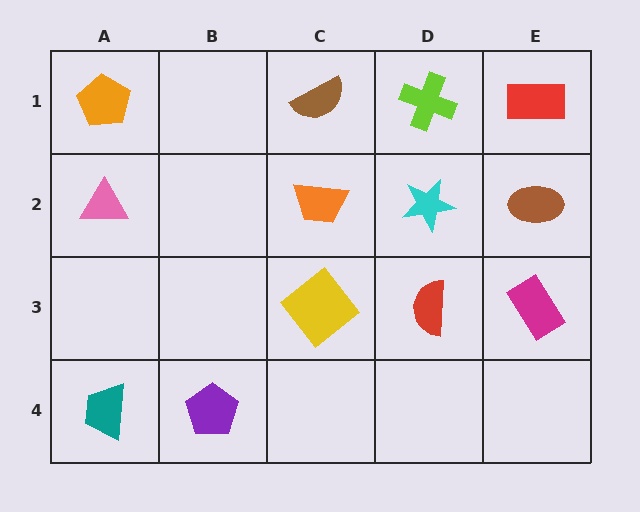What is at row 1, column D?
A lime cross.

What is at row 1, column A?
An orange pentagon.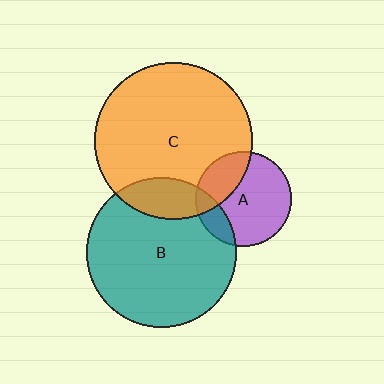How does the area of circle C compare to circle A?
Approximately 2.7 times.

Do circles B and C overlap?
Yes.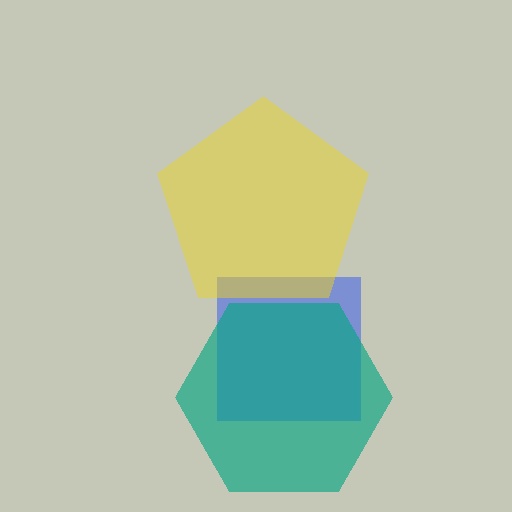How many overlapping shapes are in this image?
There are 3 overlapping shapes in the image.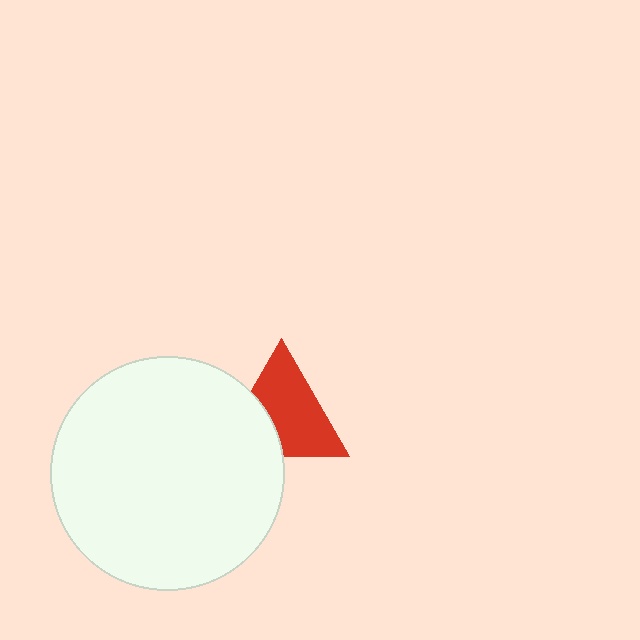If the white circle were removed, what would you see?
You would see the complete red triangle.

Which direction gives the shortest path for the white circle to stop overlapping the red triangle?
Moving left gives the shortest separation.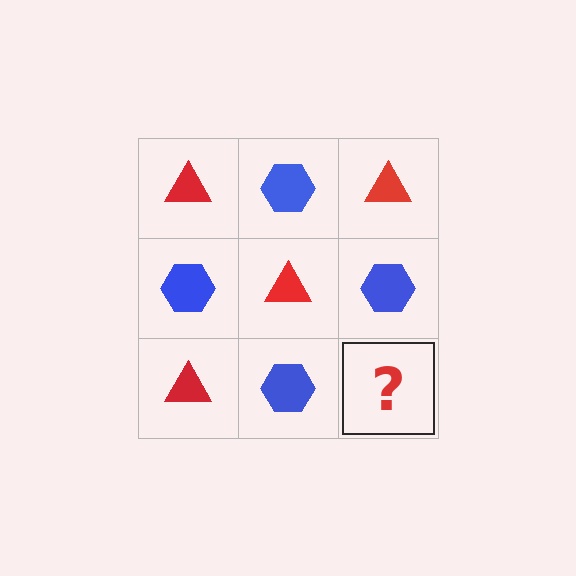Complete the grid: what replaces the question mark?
The question mark should be replaced with a red triangle.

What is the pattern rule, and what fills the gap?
The rule is that it alternates red triangle and blue hexagon in a checkerboard pattern. The gap should be filled with a red triangle.